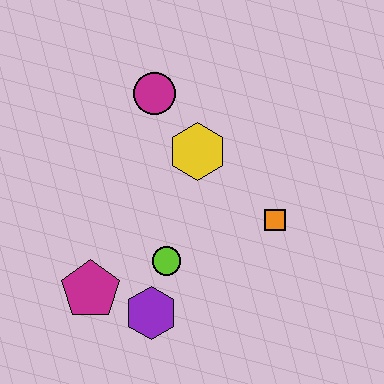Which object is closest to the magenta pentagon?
The purple hexagon is closest to the magenta pentagon.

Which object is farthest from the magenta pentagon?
The magenta circle is farthest from the magenta pentagon.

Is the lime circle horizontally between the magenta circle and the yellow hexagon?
Yes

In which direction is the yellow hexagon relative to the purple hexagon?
The yellow hexagon is above the purple hexagon.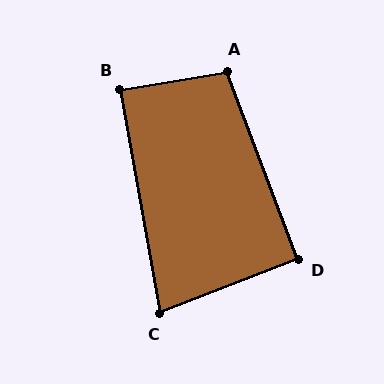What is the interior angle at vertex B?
Approximately 89 degrees (approximately right).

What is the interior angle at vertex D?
Approximately 91 degrees (approximately right).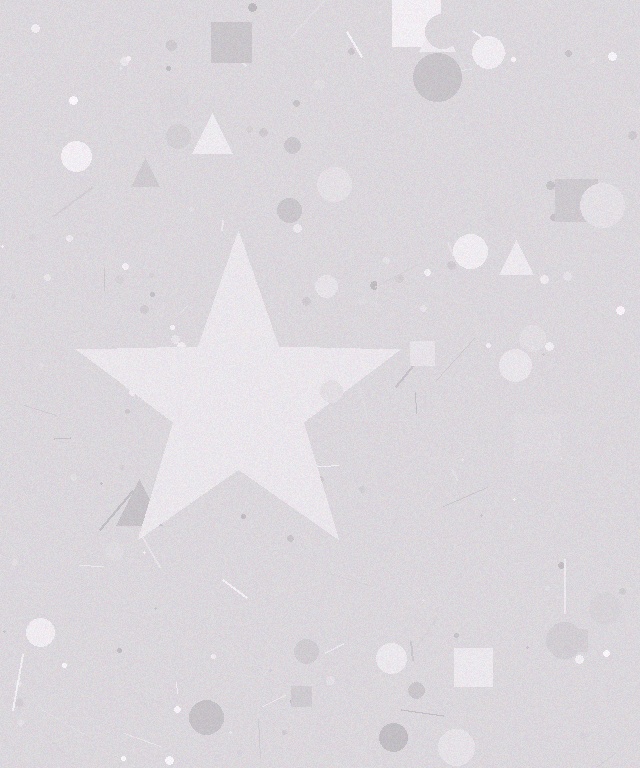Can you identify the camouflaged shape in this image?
The camouflaged shape is a star.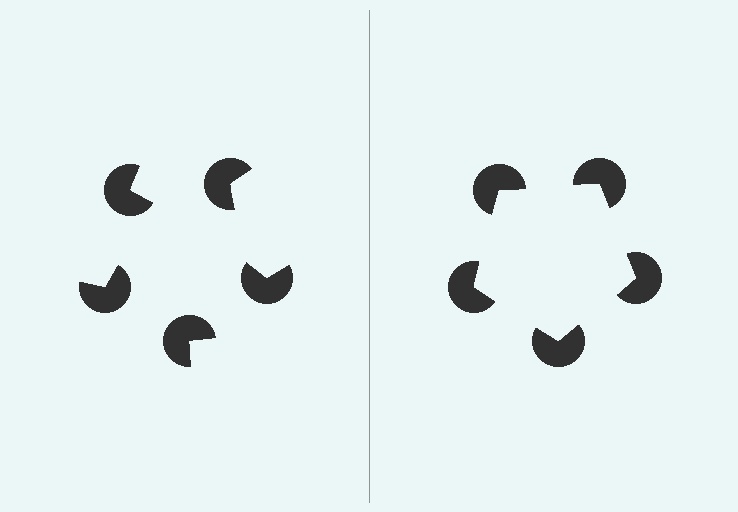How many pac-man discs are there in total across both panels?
10 — 5 on each side.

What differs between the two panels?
The pac-man discs are positioned identically on both sides; only the wedge orientations differ. On the right they align to a pentagon; on the left they are misaligned.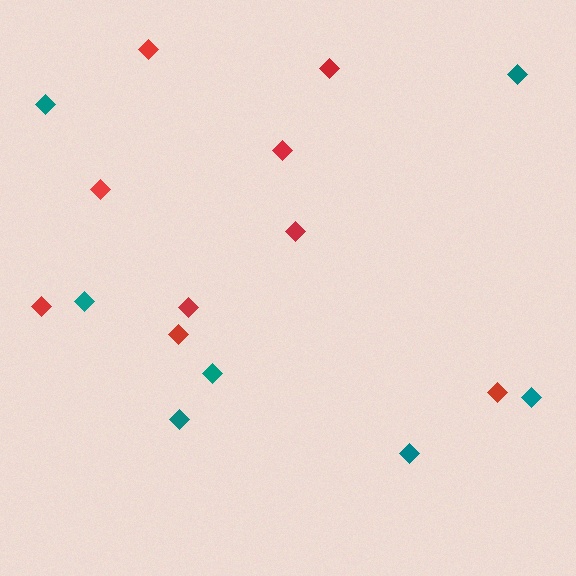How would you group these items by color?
There are 2 groups: one group of red diamonds (9) and one group of teal diamonds (7).